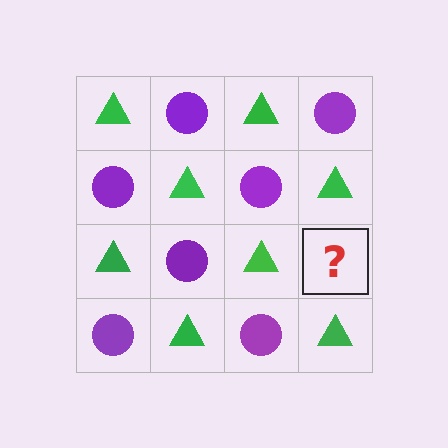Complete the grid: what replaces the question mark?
The question mark should be replaced with a purple circle.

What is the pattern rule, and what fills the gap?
The rule is that it alternates green triangle and purple circle in a checkerboard pattern. The gap should be filled with a purple circle.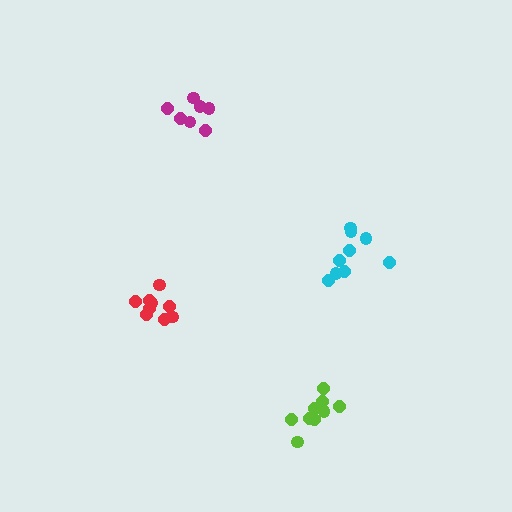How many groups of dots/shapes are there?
There are 4 groups.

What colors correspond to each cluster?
The clusters are colored: magenta, lime, red, cyan.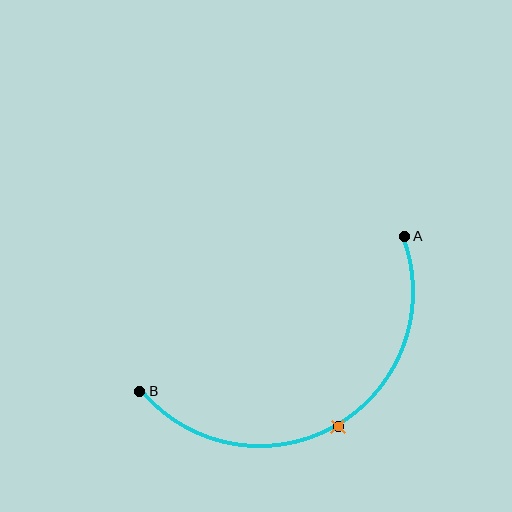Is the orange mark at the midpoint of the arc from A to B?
Yes. The orange mark lies on the arc at equal arc-length from both A and B — it is the arc midpoint.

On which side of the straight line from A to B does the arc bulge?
The arc bulges below the straight line connecting A and B.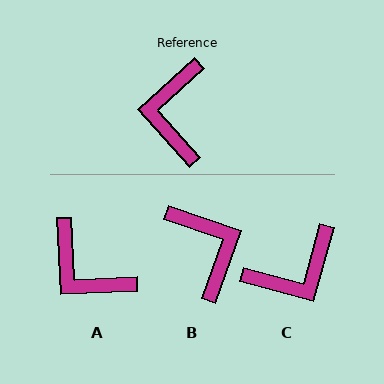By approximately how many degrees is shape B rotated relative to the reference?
Approximately 151 degrees clockwise.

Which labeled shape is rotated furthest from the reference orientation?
B, about 151 degrees away.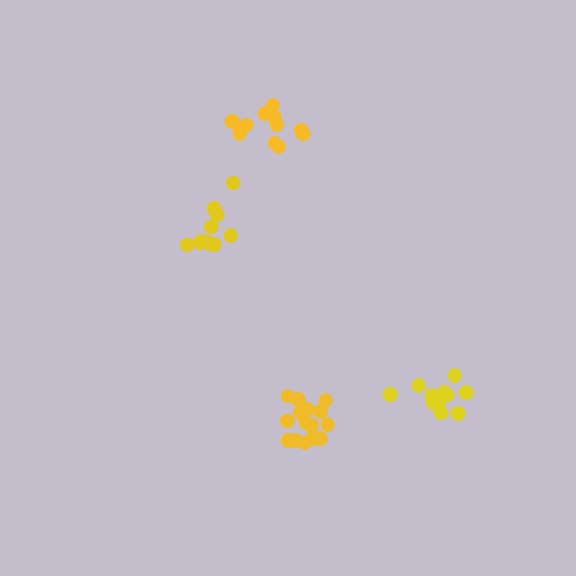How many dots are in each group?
Group 1: 11 dots, Group 2: 11 dots, Group 3: 16 dots, Group 4: 12 dots (50 total).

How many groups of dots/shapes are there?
There are 4 groups.